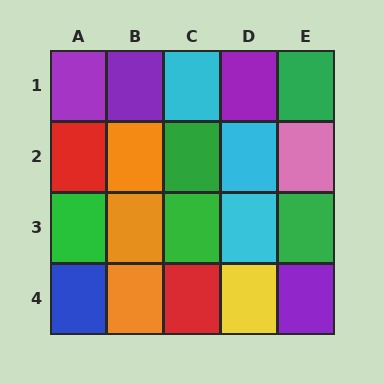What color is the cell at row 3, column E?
Green.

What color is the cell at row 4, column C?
Red.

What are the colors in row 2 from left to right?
Red, orange, green, cyan, pink.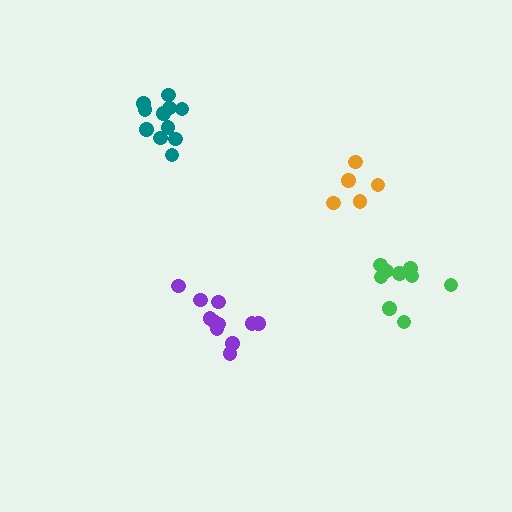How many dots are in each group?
Group 1: 11 dots, Group 2: 5 dots, Group 3: 10 dots, Group 4: 11 dots (37 total).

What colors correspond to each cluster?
The clusters are colored: purple, orange, green, teal.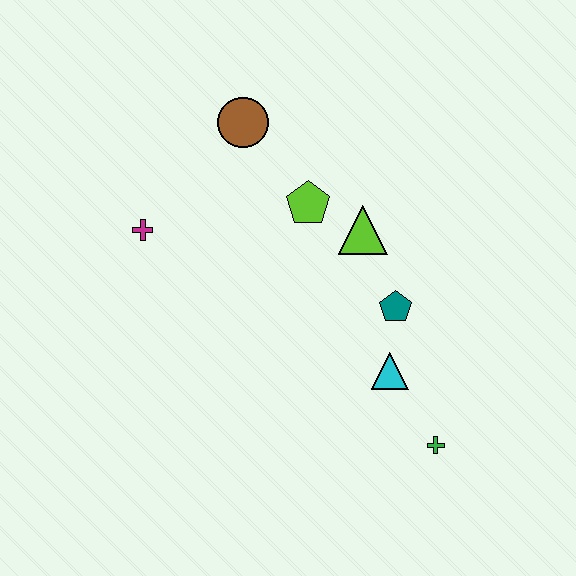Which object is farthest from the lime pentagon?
The green cross is farthest from the lime pentagon.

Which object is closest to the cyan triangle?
The teal pentagon is closest to the cyan triangle.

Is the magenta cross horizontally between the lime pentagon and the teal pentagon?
No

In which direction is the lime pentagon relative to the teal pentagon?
The lime pentagon is above the teal pentagon.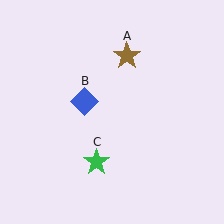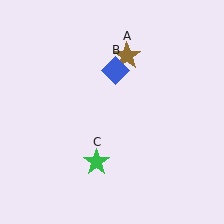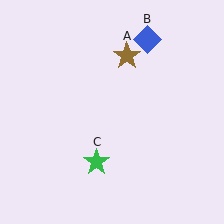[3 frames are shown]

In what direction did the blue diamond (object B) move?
The blue diamond (object B) moved up and to the right.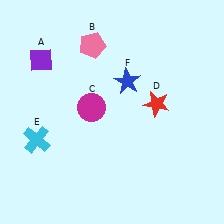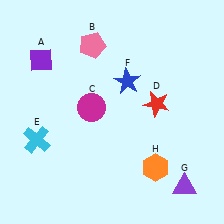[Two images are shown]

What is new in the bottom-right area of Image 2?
An orange hexagon (H) was added in the bottom-right area of Image 2.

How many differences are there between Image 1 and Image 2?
There are 2 differences between the two images.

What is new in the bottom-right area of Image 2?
A purple triangle (G) was added in the bottom-right area of Image 2.